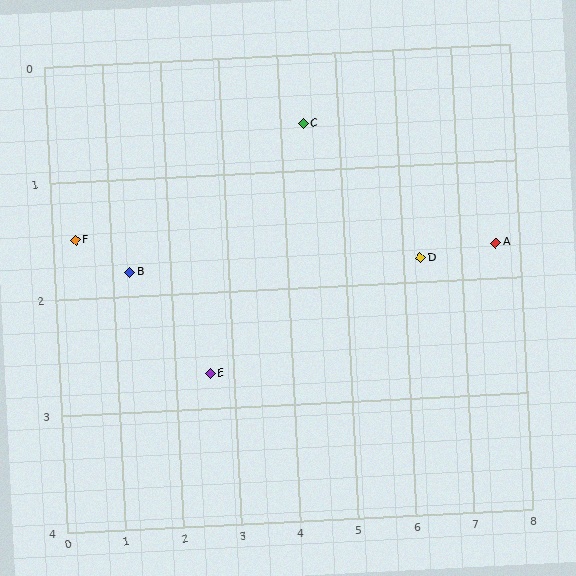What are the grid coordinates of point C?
Point C is at approximately (4.4, 0.6).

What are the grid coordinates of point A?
Point A is at approximately (7.6, 1.7).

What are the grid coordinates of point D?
Point D is at approximately (6.3, 1.8).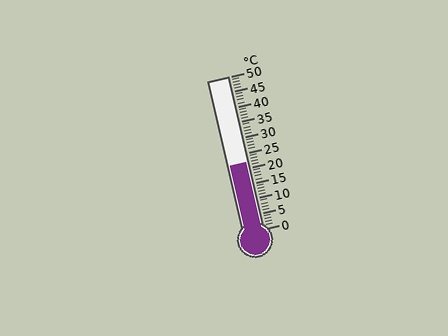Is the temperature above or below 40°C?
The temperature is below 40°C.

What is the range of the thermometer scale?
The thermometer scale ranges from 0°C to 50°C.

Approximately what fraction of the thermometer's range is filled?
The thermometer is filled to approximately 45% of its range.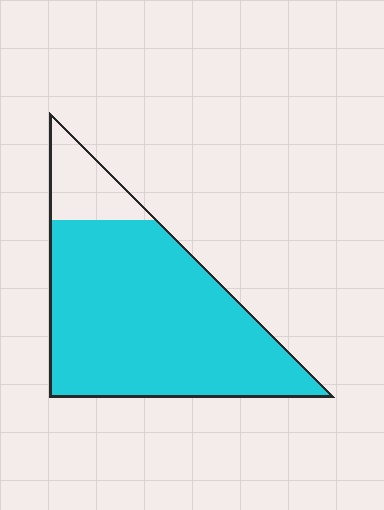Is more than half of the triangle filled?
Yes.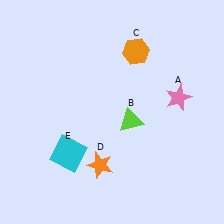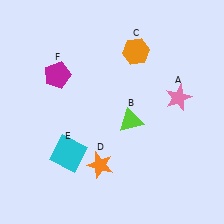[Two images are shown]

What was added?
A magenta pentagon (F) was added in Image 2.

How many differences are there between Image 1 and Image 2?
There is 1 difference between the two images.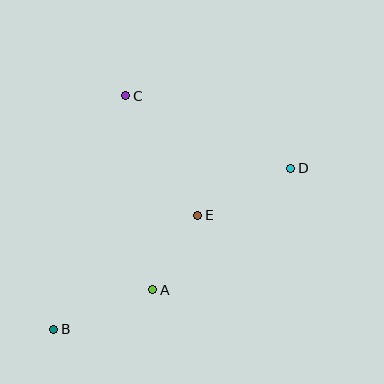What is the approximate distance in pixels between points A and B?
The distance between A and B is approximately 106 pixels.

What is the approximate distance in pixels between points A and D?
The distance between A and D is approximately 184 pixels.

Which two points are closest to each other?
Points A and E are closest to each other.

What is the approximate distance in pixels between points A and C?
The distance between A and C is approximately 196 pixels.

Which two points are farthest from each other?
Points B and D are farthest from each other.